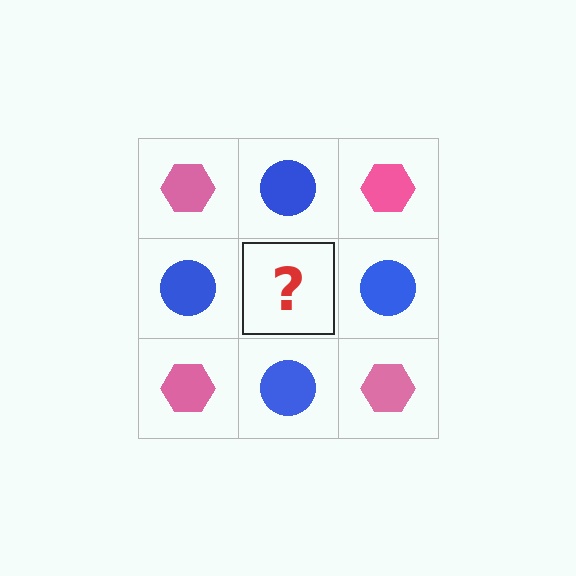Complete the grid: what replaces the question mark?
The question mark should be replaced with a pink hexagon.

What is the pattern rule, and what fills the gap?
The rule is that it alternates pink hexagon and blue circle in a checkerboard pattern. The gap should be filled with a pink hexagon.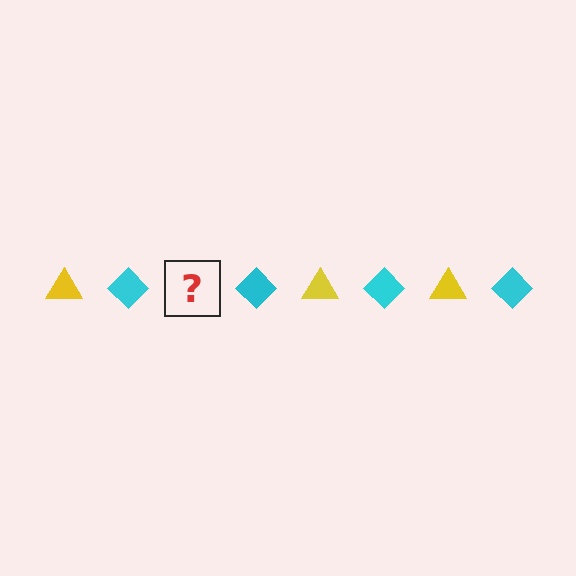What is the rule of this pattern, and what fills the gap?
The rule is that the pattern alternates between yellow triangle and cyan diamond. The gap should be filled with a yellow triangle.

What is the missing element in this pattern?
The missing element is a yellow triangle.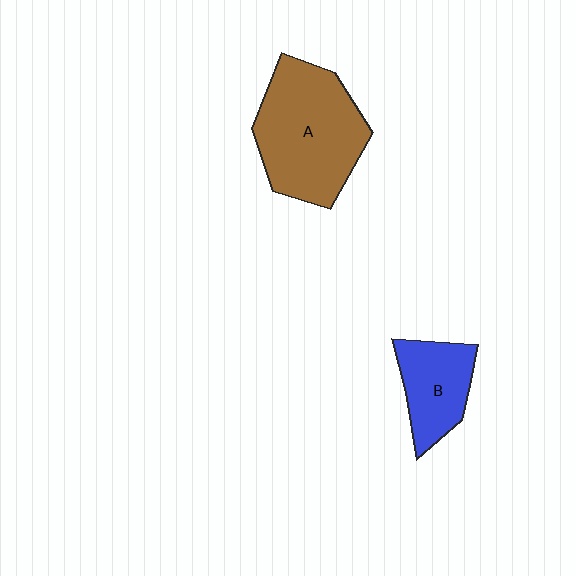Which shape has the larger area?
Shape A (brown).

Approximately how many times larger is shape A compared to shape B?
Approximately 1.9 times.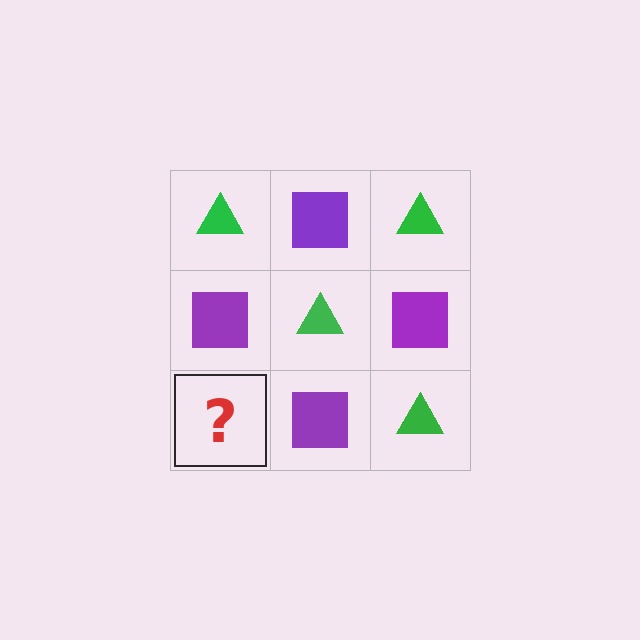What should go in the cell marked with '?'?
The missing cell should contain a green triangle.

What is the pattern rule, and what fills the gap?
The rule is that it alternates green triangle and purple square in a checkerboard pattern. The gap should be filled with a green triangle.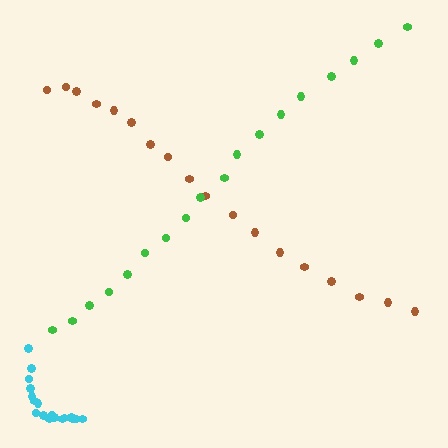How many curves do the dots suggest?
There are 3 distinct paths.